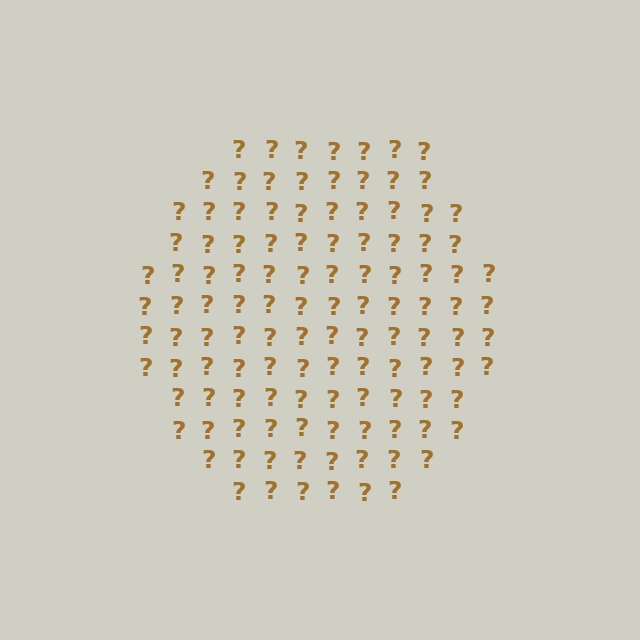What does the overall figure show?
The overall figure shows a hexagon.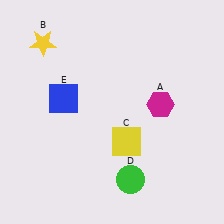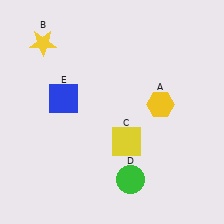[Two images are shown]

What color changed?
The hexagon (A) changed from magenta in Image 1 to yellow in Image 2.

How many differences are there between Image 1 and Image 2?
There is 1 difference between the two images.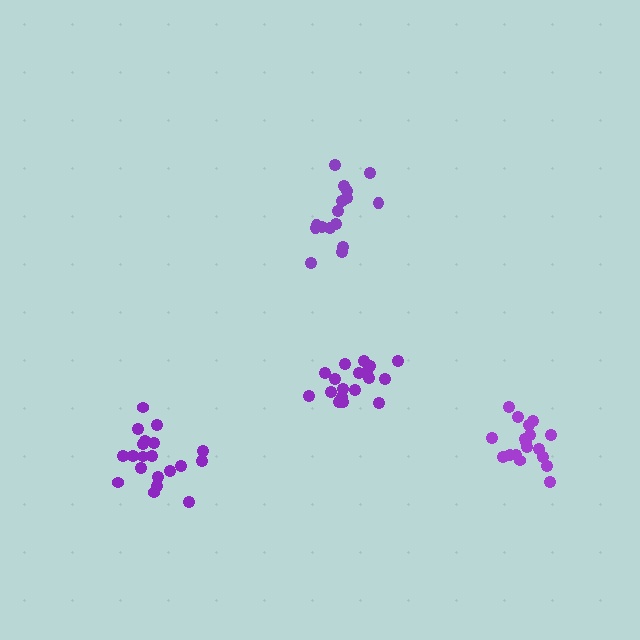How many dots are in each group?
Group 1: 18 dots, Group 2: 20 dots, Group 3: 16 dots, Group 4: 18 dots (72 total).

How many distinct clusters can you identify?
There are 4 distinct clusters.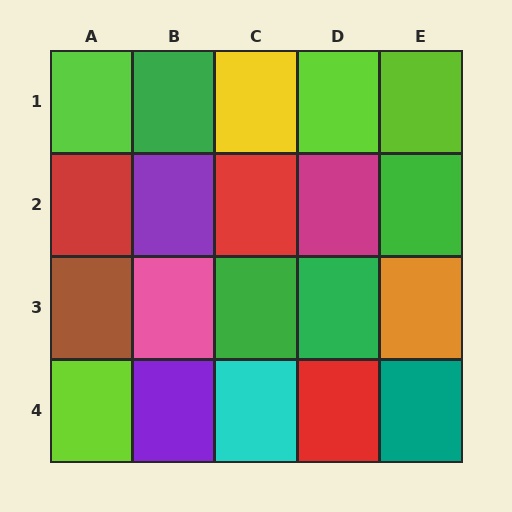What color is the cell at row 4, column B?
Purple.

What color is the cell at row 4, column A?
Lime.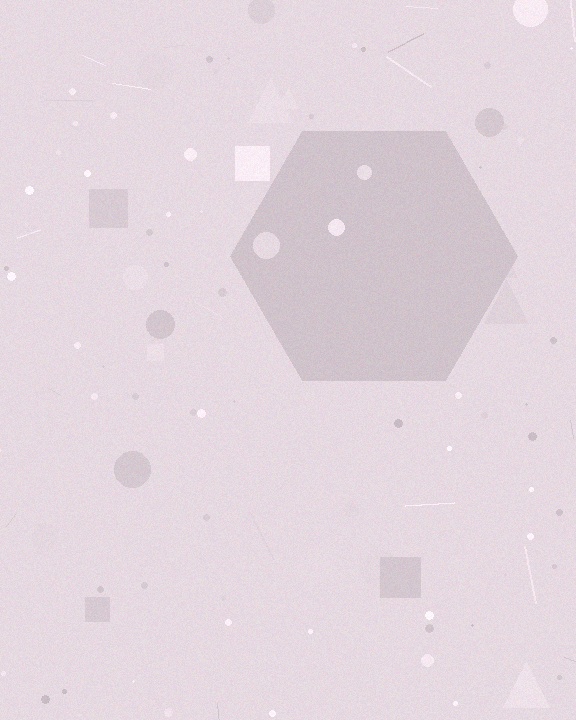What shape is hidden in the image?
A hexagon is hidden in the image.